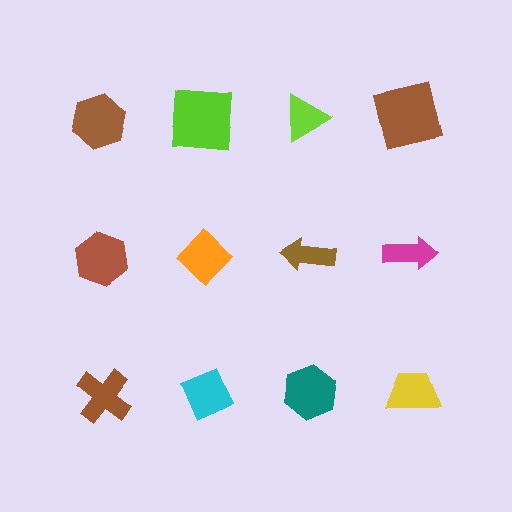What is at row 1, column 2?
A lime square.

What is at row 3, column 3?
A teal hexagon.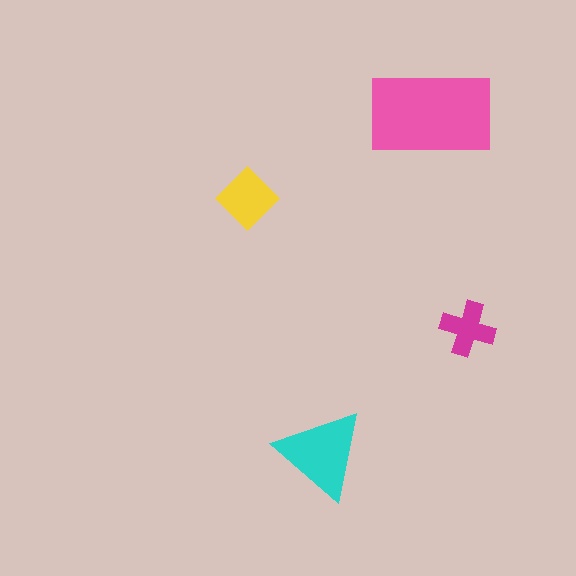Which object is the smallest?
The magenta cross.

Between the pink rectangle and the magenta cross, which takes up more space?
The pink rectangle.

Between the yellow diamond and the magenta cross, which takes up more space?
The yellow diamond.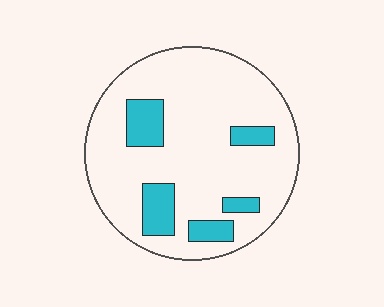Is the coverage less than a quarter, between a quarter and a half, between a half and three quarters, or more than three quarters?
Less than a quarter.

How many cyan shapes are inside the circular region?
5.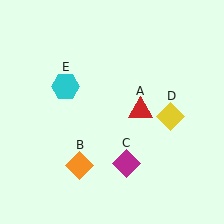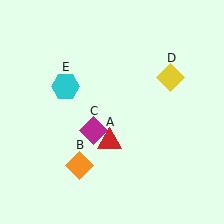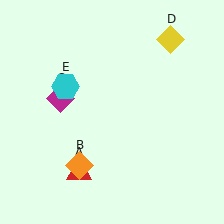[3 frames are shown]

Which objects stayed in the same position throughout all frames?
Orange diamond (object B) and cyan hexagon (object E) remained stationary.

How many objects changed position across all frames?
3 objects changed position: red triangle (object A), magenta diamond (object C), yellow diamond (object D).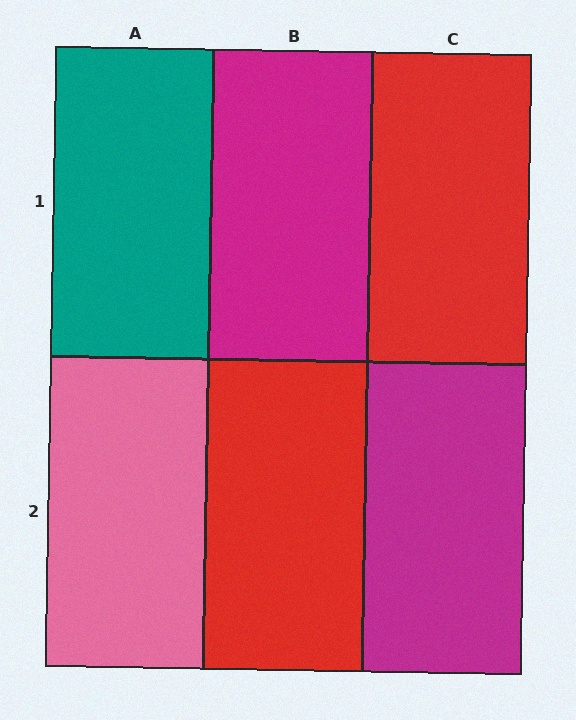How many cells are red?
2 cells are red.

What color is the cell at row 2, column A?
Pink.